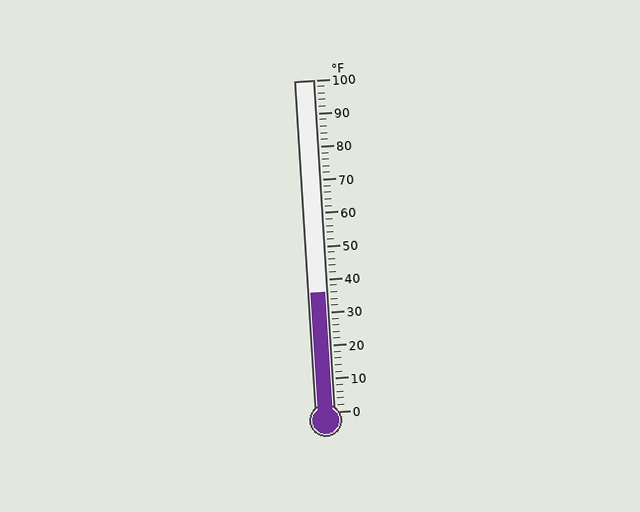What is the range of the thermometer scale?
The thermometer scale ranges from 0°F to 100°F.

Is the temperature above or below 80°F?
The temperature is below 80°F.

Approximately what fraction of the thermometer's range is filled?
The thermometer is filled to approximately 35% of its range.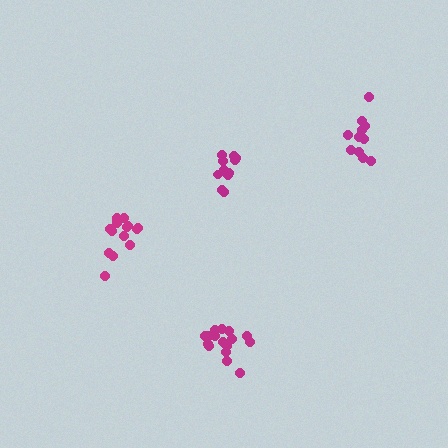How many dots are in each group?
Group 1: 16 dots, Group 2: 11 dots, Group 3: 15 dots, Group 4: 11 dots (53 total).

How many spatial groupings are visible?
There are 4 spatial groupings.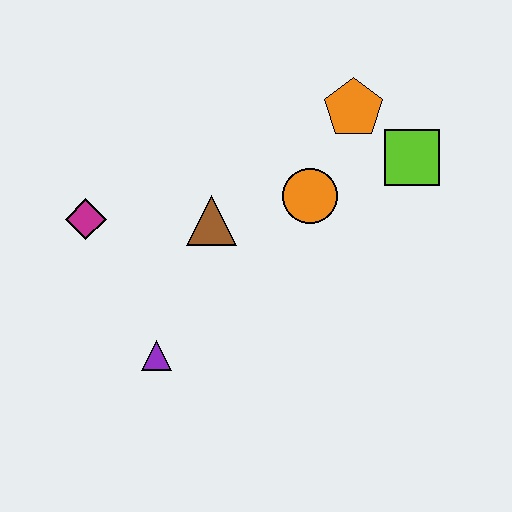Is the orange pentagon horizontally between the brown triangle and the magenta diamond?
No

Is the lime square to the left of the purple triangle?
No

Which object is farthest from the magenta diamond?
The lime square is farthest from the magenta diamond.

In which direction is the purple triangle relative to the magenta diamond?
The purple triangle is below the magenta diamond.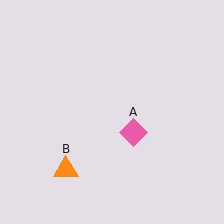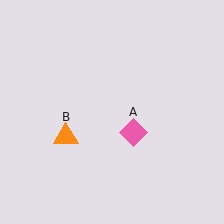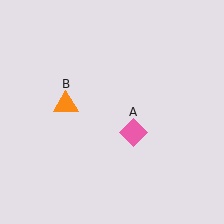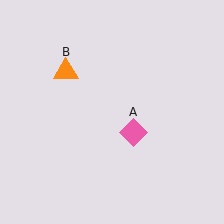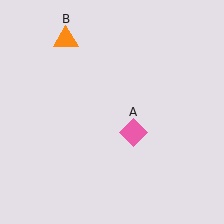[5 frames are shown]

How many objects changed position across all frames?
1 object changed position: orange triangle (object B).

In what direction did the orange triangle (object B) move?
The orange triangle (object B) moved up.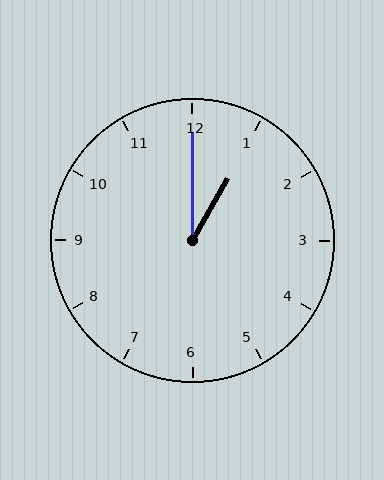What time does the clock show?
1:00.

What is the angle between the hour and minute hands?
Approximately 30 degrees.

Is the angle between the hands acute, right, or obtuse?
It is acute.